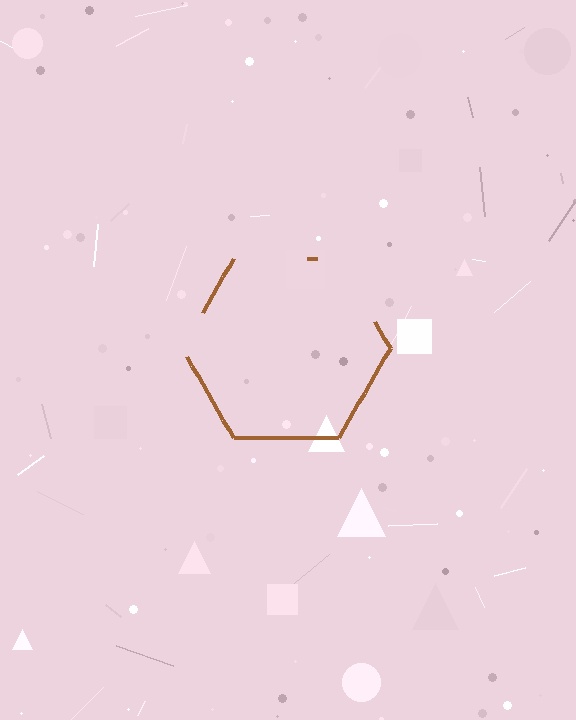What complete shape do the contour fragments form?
The contour fragments form a hexagon.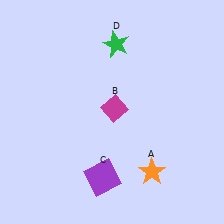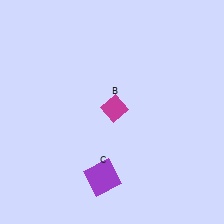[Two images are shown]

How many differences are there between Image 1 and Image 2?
There are 2 differences between the two images.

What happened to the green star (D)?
The green star (D) was removed in Image 2. It was in the top-right area of Image 1.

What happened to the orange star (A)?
The orange star (A) was removed in Image 2. It was in the bottom-right area of Image 1.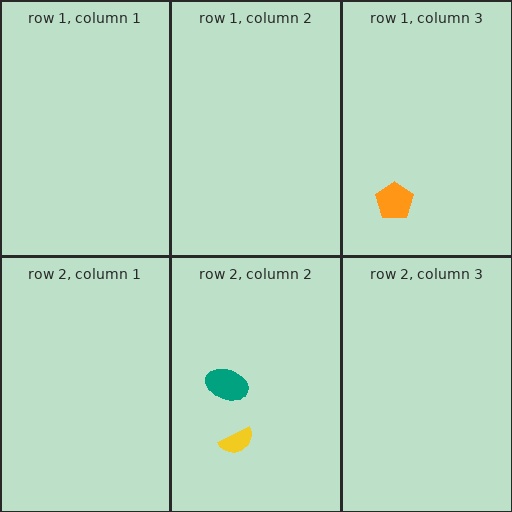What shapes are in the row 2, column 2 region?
The yellow semicircle, the teal ellipse.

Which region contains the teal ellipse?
The row 2, column 2 region.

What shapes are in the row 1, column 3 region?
The orange pentagon.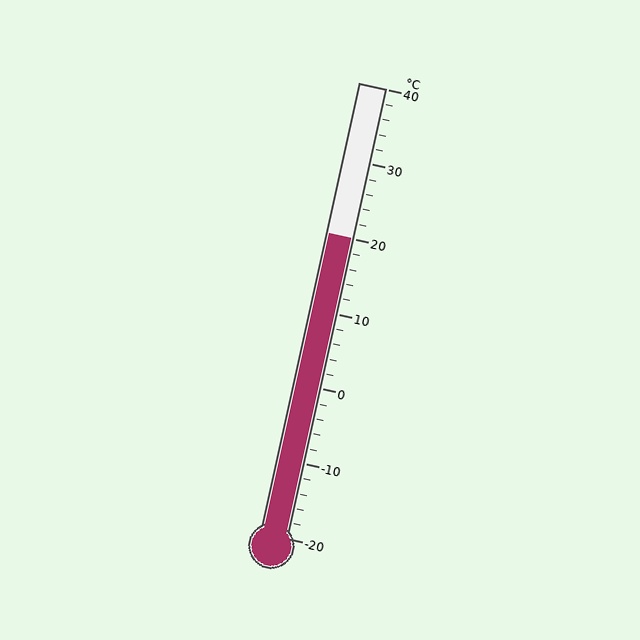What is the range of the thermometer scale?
The thermometer scale ranges from -20°C to 40°C.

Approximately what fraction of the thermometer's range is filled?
The thermometer is filled to approximately 65% of its range.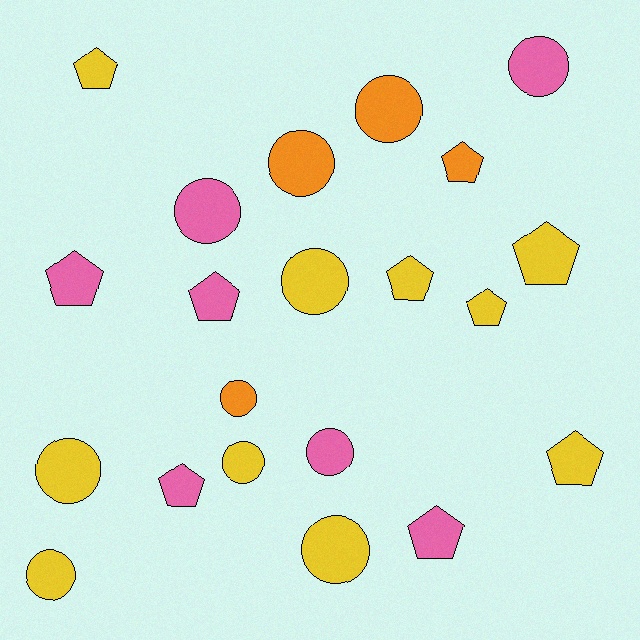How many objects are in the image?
There are 21 objects.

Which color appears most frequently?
Yellow, with 10 objects.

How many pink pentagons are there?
There are 4 pink pentagons.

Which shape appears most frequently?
Circle, with 11 objects.